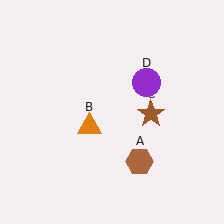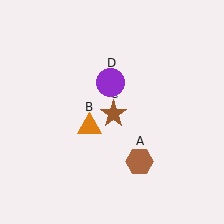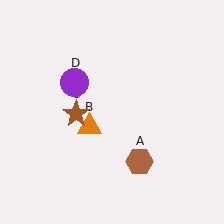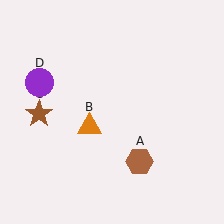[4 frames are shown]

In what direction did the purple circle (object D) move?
The purple circle (object D) moved left.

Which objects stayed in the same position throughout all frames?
Brown hexagon (object A) and orange triangle (object B) remained stationary.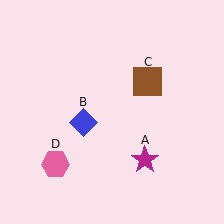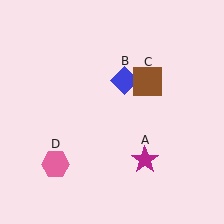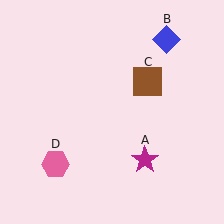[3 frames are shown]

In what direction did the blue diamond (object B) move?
The blue diamond (object B) moved up and to the right.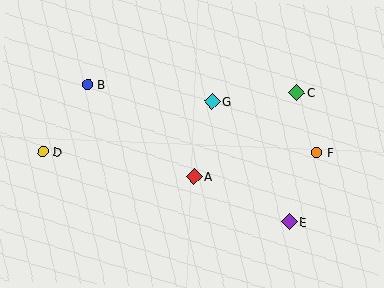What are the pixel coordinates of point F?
Point F is at (316, 152).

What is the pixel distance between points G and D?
The distance between G and D is 176 pixels.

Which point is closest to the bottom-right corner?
Point E is closest to the bottom-right corner.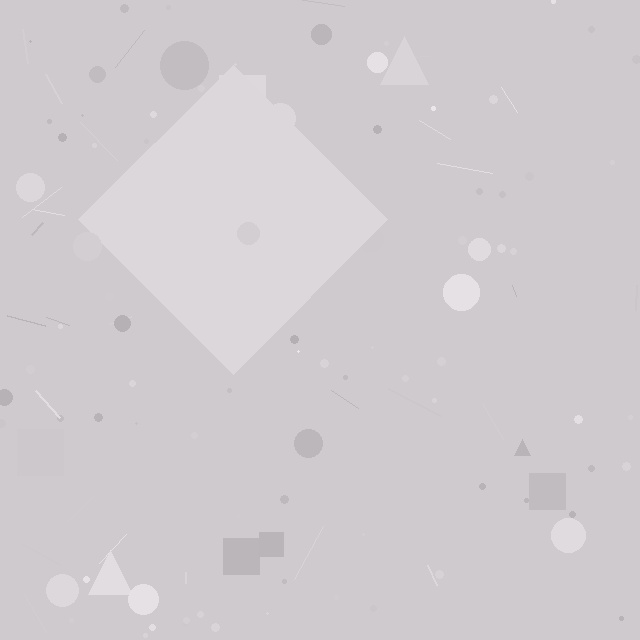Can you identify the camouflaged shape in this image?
The camouflaged shape is a diamond.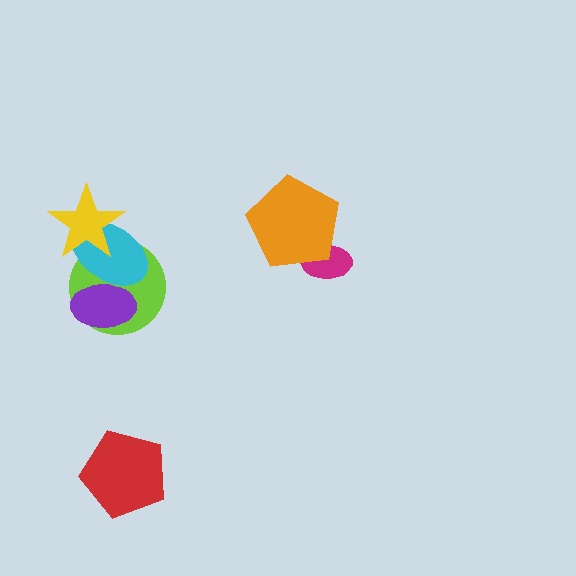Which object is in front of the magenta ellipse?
The orange pentagon is in front of the magenta ellipse.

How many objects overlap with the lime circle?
3 objects overlap with the lime circle.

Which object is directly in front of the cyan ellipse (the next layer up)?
The purple ellipse is directly in front of the cyan ellipse.